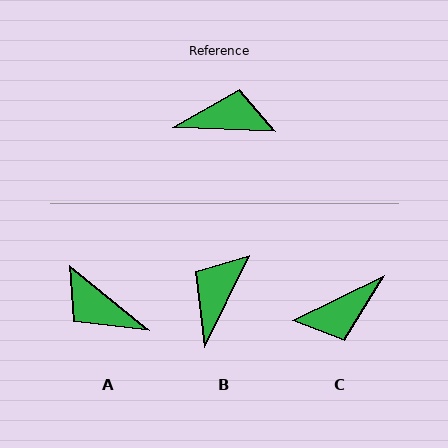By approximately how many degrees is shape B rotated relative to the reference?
Approximately 67 degrees counter-clockwise.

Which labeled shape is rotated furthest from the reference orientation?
C, about 151 degrees away.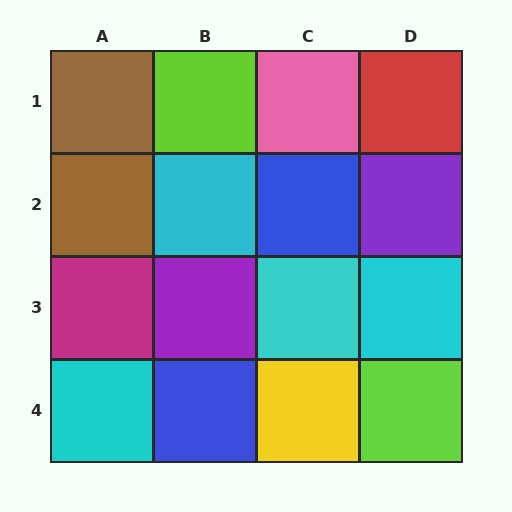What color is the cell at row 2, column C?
Blue.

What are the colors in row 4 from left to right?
Cyan, blue, yellow, lime.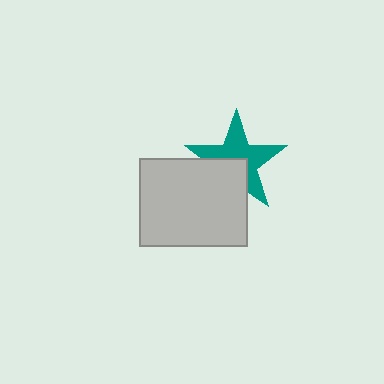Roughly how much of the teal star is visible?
About half of it is visible (roughly 62%).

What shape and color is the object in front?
The object in front is a light gray rectangle.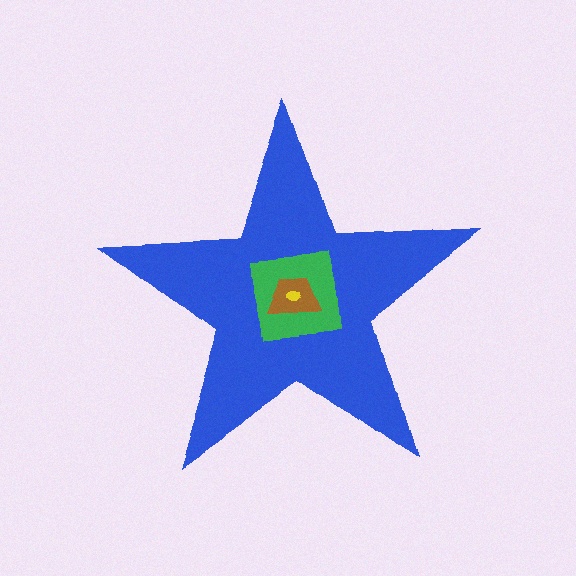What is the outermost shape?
The blue star.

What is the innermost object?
The yellow ellipse.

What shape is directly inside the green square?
The brown trapezoid.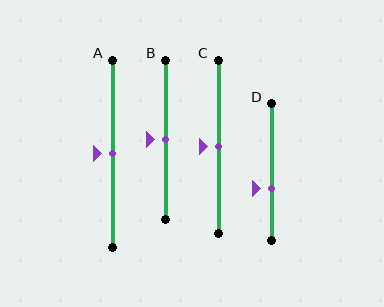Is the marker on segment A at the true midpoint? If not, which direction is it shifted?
Yes, the marker on segment A is at the true midpoint.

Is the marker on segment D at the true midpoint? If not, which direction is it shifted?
No, the marker on segment D is shifted downward by about 12% of the segment length.